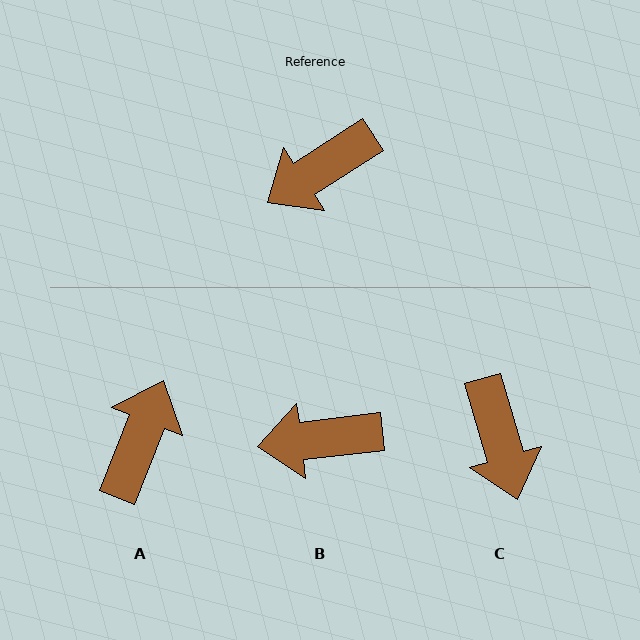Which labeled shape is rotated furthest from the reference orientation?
A, about 145 degrees away.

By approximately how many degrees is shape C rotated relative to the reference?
Approximately 74 degrees counter-clockwise.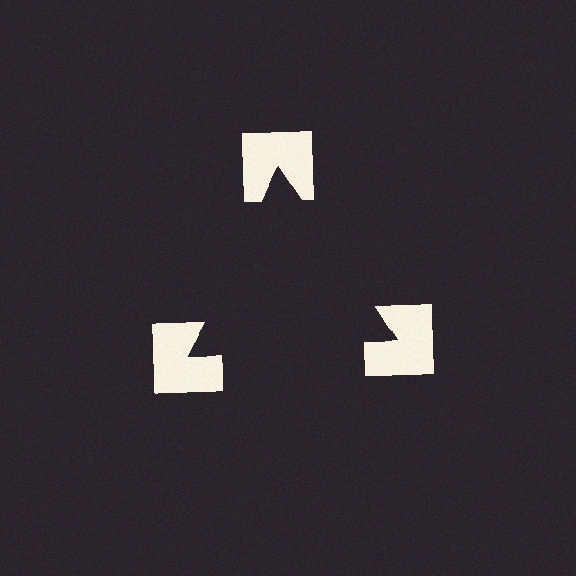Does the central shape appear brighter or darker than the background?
It typically appears slightly darker than the background, even though no actual brightness change is drawn.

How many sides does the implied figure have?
3 sides.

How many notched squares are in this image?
There are 3 — one at each vertex of the illusory triangle.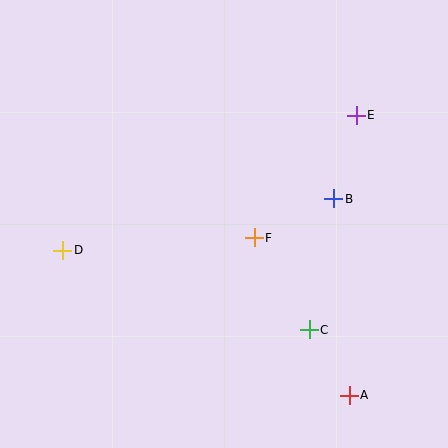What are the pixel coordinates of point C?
Point C is at (309, 330).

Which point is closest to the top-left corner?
Point D is closest to the top-left corner.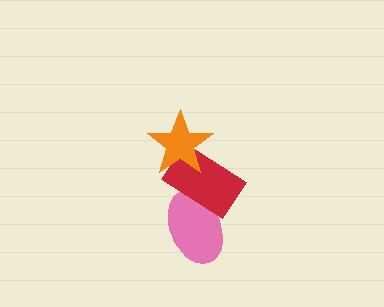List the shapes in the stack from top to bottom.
From top to bottom: the orange star, the red rectangle, the pink ellipse.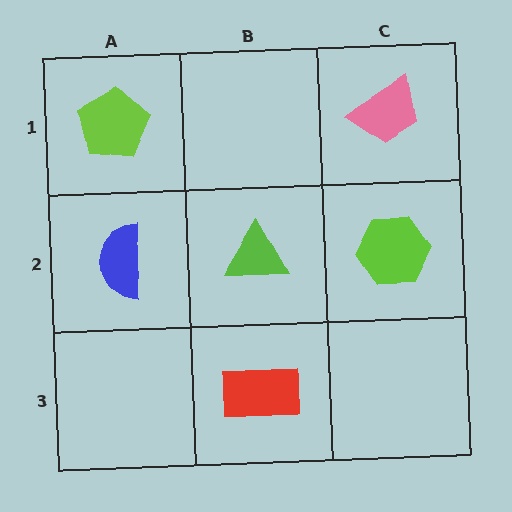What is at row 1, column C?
A pink trapezoid.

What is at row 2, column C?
A lime hexagon.